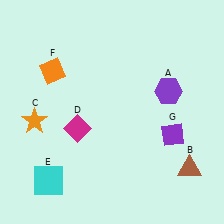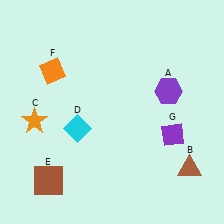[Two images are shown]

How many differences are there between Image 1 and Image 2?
There are 2 differences between the two images.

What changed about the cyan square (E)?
In Image 1, E is cyan. In Image 2, it changed to brown.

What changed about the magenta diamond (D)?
In Image 1, D is magenta. In Image 2, it changed to cyan.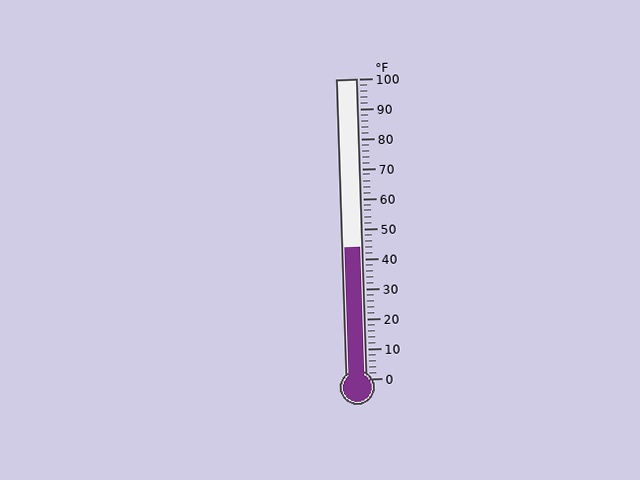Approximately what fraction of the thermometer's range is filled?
The thermometer is filled to approximately 45% of its range.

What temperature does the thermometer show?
The thermometer shows approximately 44°F.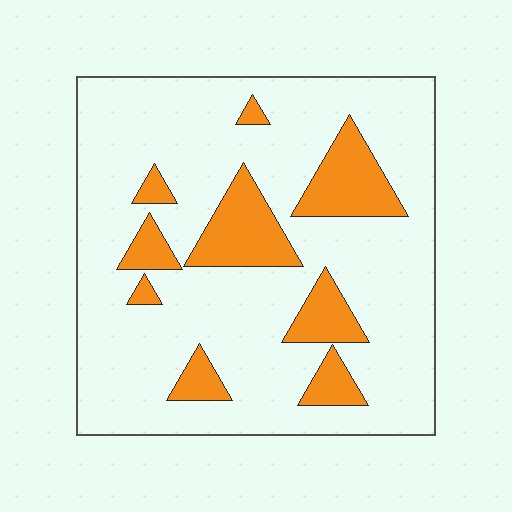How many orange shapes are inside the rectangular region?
9.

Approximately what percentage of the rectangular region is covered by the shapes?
Approximately 20%.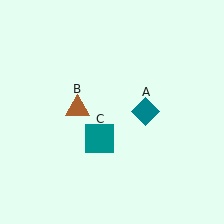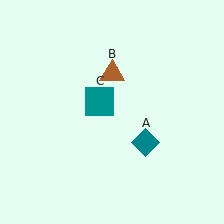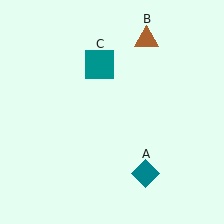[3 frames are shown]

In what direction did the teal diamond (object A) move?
The teal diamond (object A) moved down.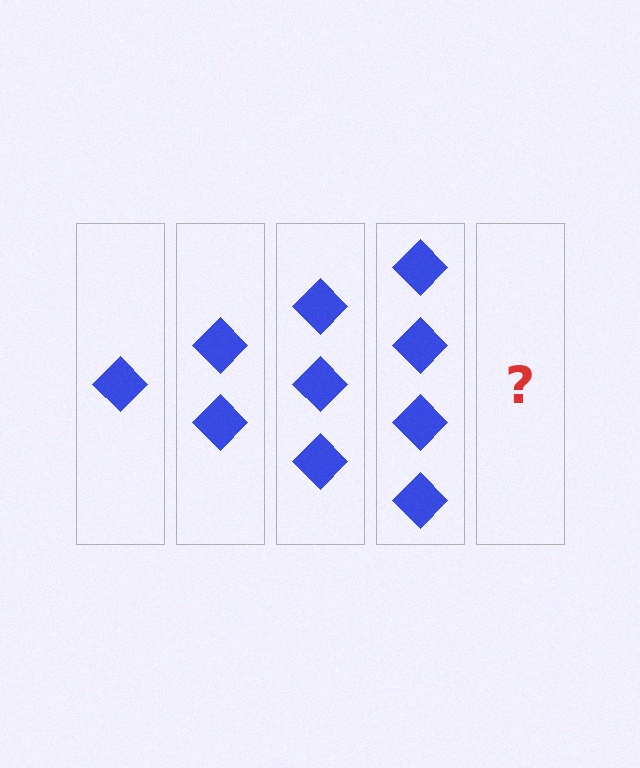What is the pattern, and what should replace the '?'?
The pattern is that each step adds one more diamond. The '?' should be 5 diamonds.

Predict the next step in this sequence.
The next step is 5 diamonds.